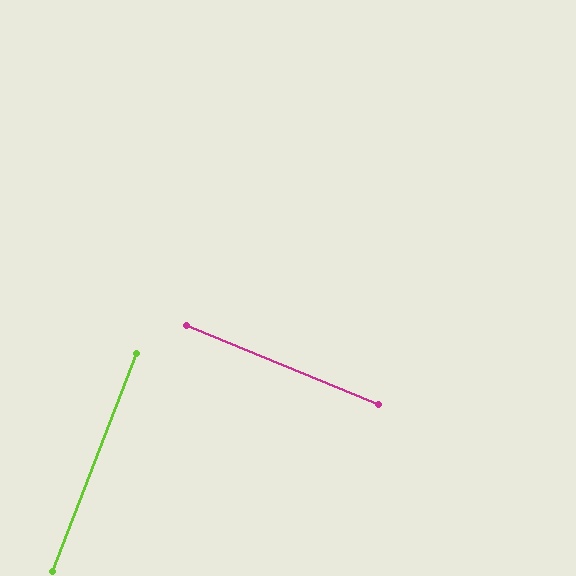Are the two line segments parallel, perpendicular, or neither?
Perpendicular — they meet at approximately 89°.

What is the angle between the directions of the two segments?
Approximately 89 degrees.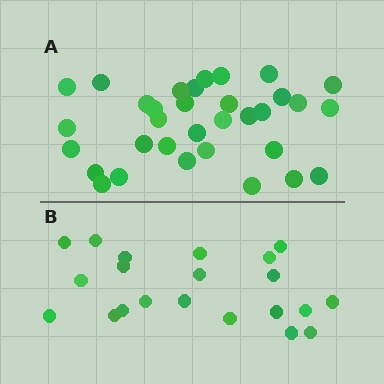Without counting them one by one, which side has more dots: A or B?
Region A (the top region) has more dots.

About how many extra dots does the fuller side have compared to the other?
Region A has roughly 12 or so more dots than region B.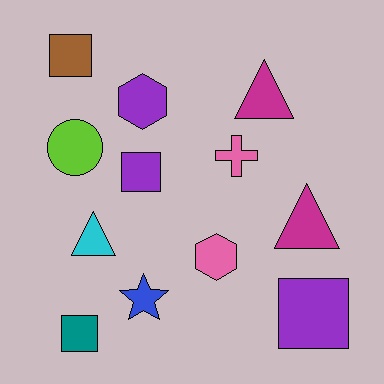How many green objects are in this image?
There are no green objects.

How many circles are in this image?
There is 1 circle.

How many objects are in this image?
There are 12 objects.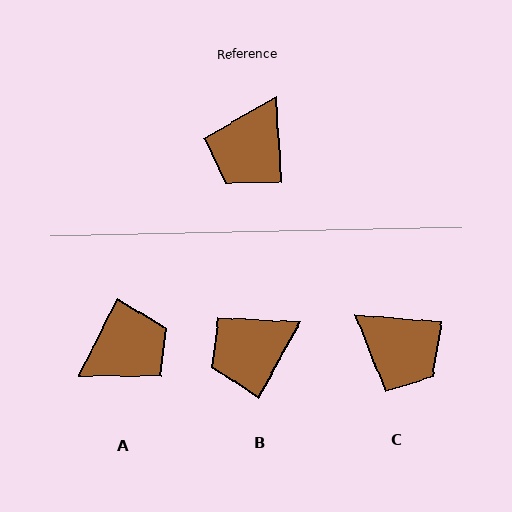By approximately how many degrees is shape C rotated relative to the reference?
Approximately 82 degrees counter-clockwise.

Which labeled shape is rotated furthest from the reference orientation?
A, about 149 degrees away.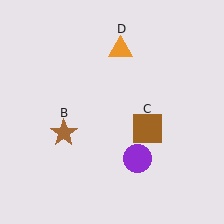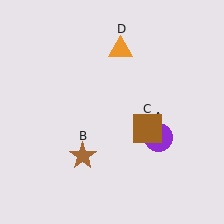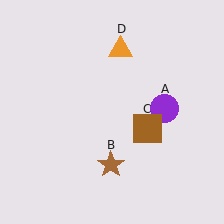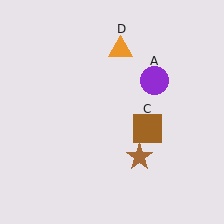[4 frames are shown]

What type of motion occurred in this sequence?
The purple circle (object A), brown star (object B) rotated counterclockwise around the center of the scene.